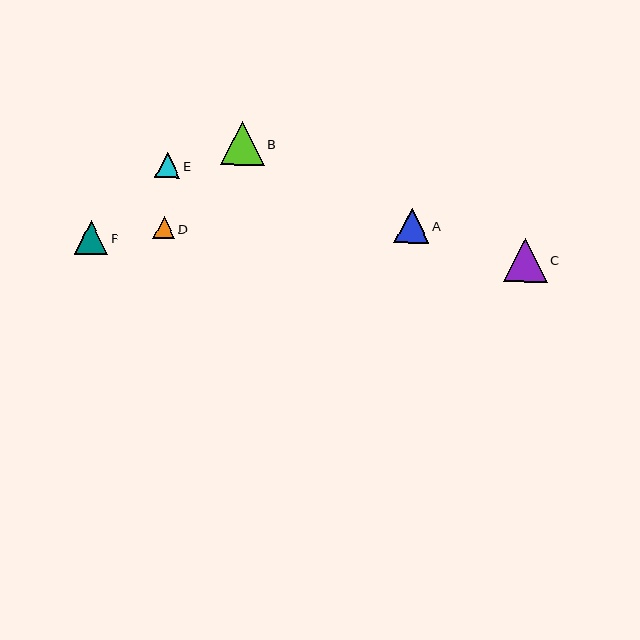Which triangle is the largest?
Triangle C is the largest with a size of approximately 44 pixels.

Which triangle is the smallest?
Triangle D is the smallest with a size of approximately 22 pixels.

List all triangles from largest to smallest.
From largest to smallest: C, B, A, F, E, D.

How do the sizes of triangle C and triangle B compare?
Triangle C and triangle B are approximately the same size.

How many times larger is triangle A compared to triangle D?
Triangle A is approximately 1.6 times the size of triangle D.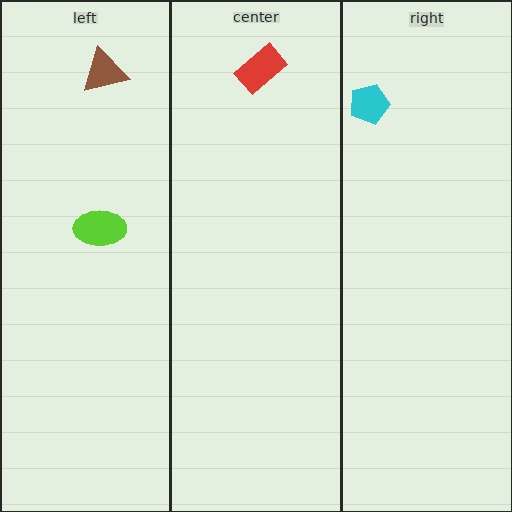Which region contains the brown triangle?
The left region.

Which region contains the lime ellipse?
The left region.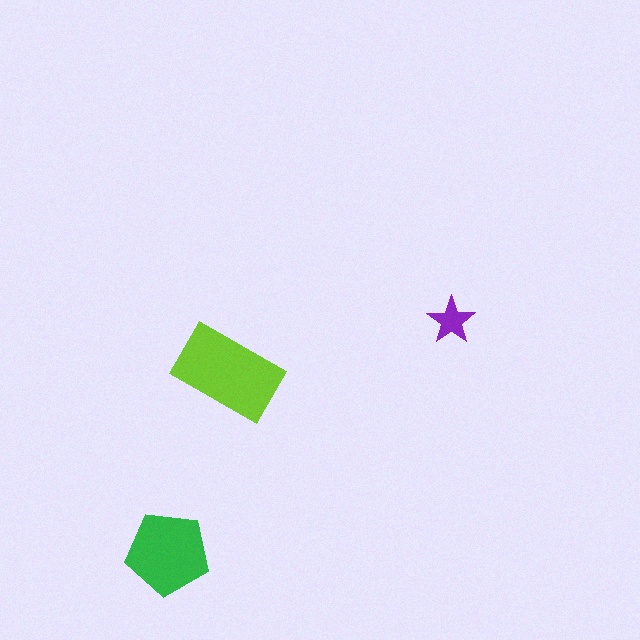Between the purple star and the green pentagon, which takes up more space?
The green pentagon.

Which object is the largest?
The lime rectangle.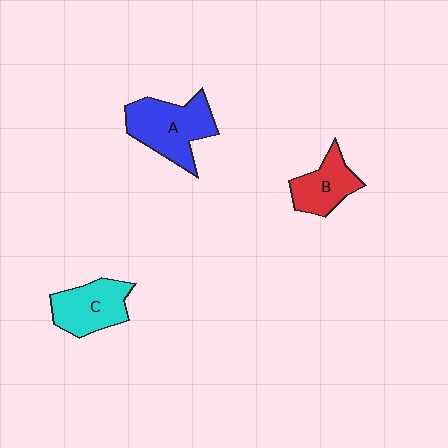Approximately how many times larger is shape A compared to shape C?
Approximately 1.3 times.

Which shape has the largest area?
Shape A (blue).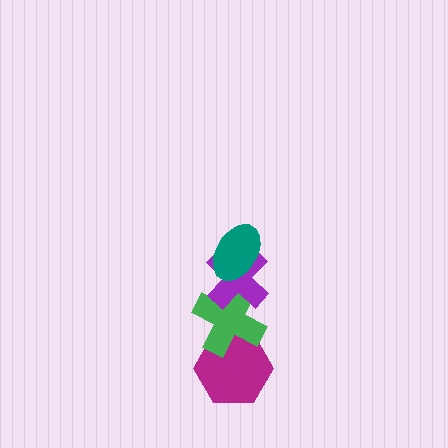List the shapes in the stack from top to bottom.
From top to bottom: the teal ellipse, the purple cross, the green cross, the magenta hexagon.